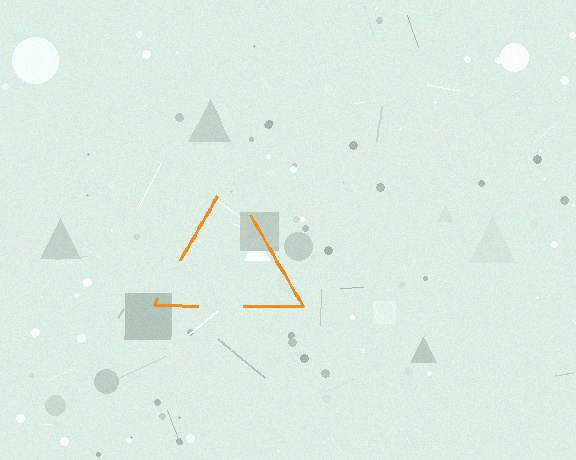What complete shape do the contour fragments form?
The contour fragments form a triangle.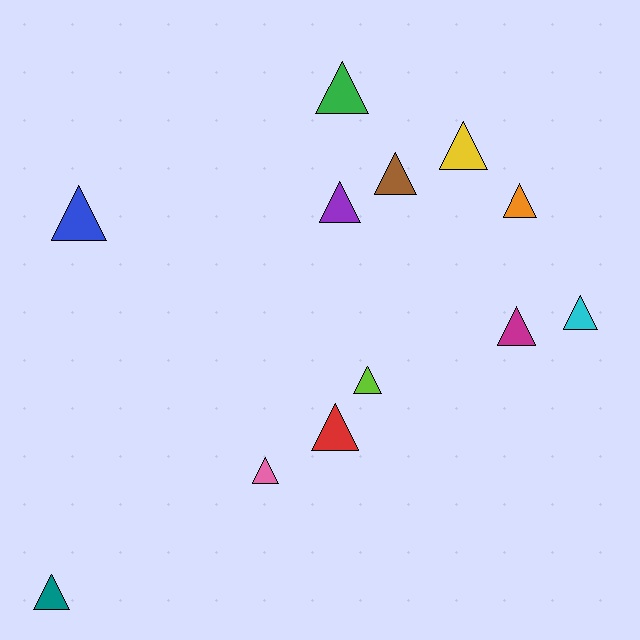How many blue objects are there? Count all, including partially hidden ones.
There is 1 blue object.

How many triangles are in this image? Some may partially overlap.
There are 12 triangles.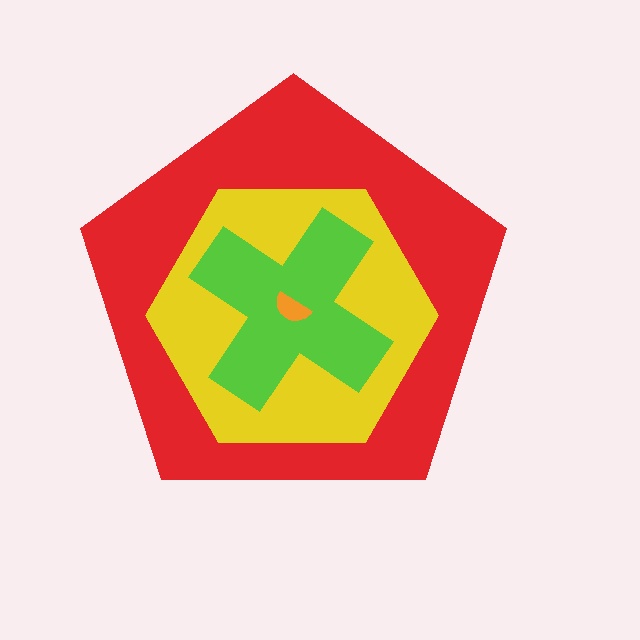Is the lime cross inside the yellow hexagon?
Yes.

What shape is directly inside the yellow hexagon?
The lime cross.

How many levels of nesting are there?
4.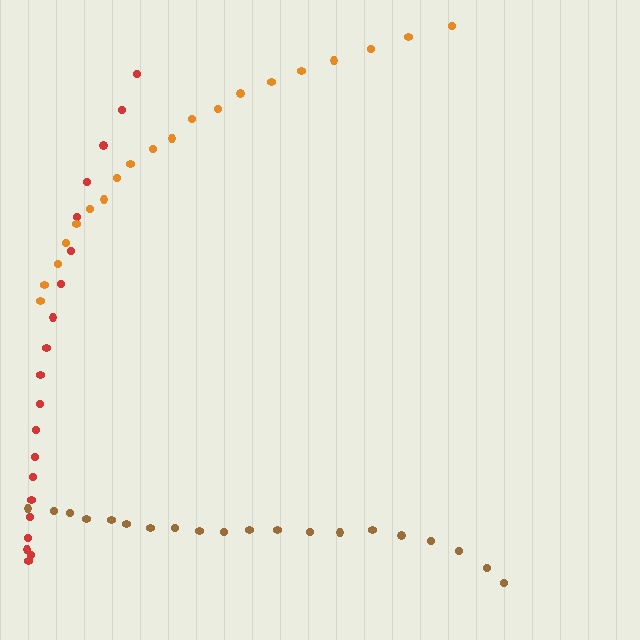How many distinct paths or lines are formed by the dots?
There are 3 distinct paths.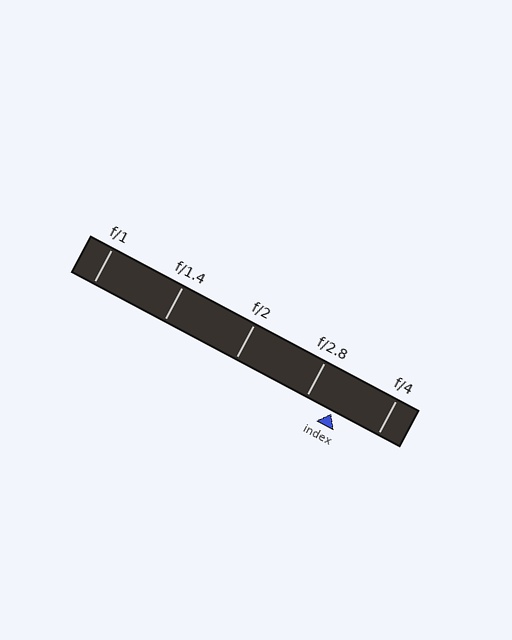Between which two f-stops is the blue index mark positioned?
The index mark is between f/2.8 and f/4.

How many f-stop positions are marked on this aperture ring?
There are 5 f-stop positions marked.